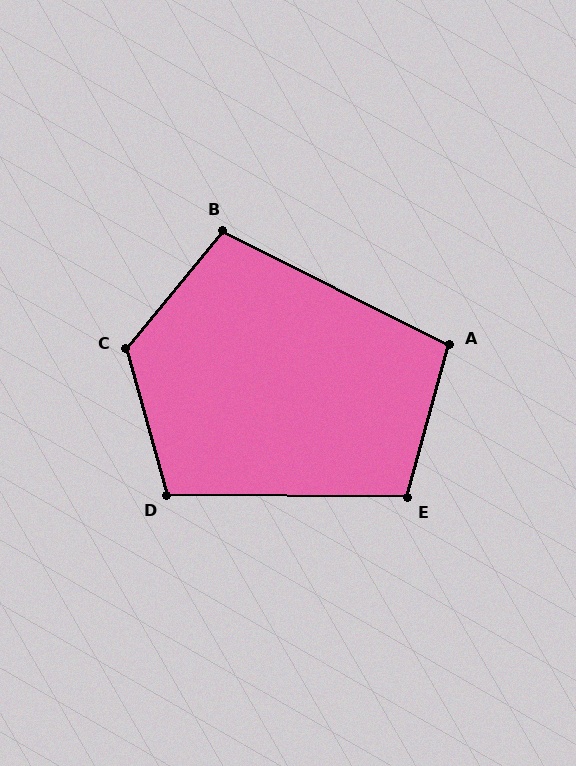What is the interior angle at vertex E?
Approximately 105 degrees (obtuse).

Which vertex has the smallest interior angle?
A, at approximately 102 degrees.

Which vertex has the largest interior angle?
C, at approximately 125 degrees.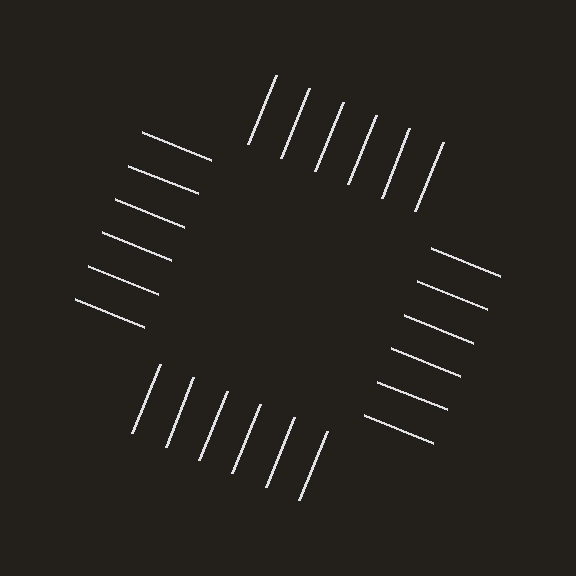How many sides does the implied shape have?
4 sides — the line-ends trace a square.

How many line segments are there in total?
24 — 6 along each of the 4 edges.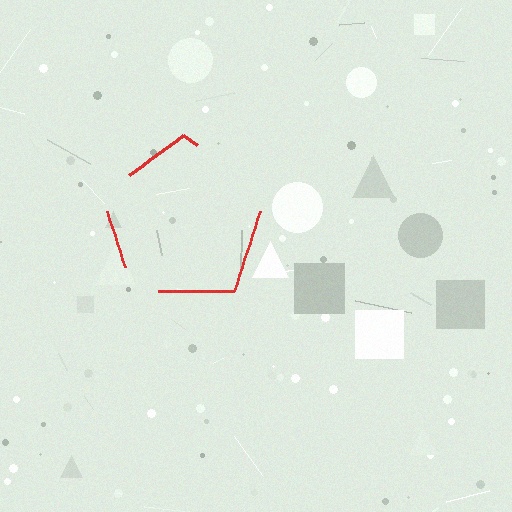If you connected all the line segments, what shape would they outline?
They would outline a pentagon.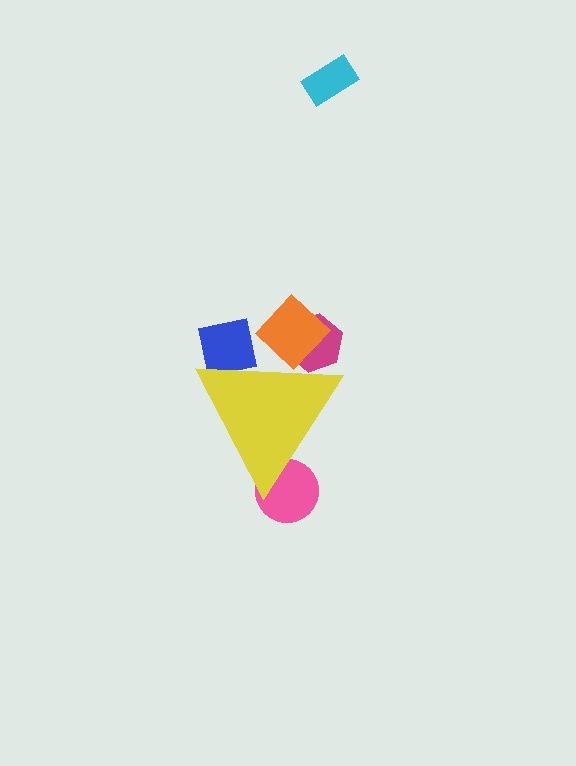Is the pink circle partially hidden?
Yes, the pink circle is partially hidden behind the yellow triangle.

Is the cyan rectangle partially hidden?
No, the cyan rectangle is fully visible.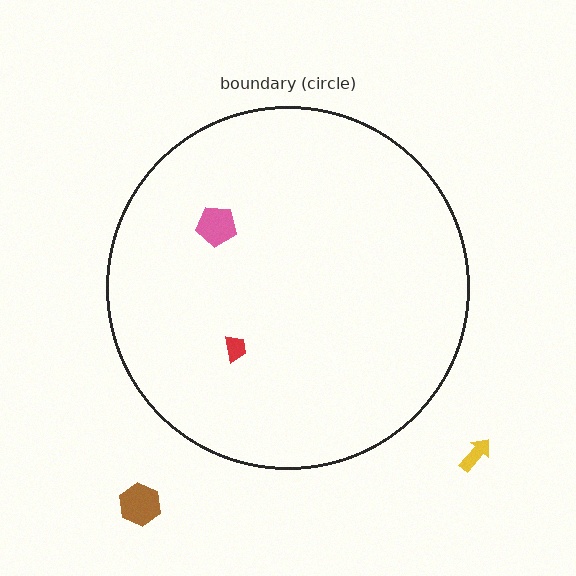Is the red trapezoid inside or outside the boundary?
Inside.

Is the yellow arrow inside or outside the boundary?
Outside.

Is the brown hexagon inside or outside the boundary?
Outside.